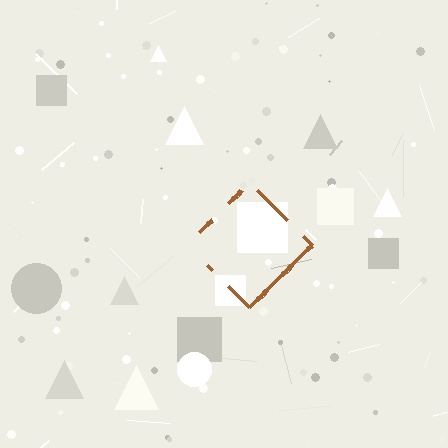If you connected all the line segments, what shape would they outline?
They would outline a diamond.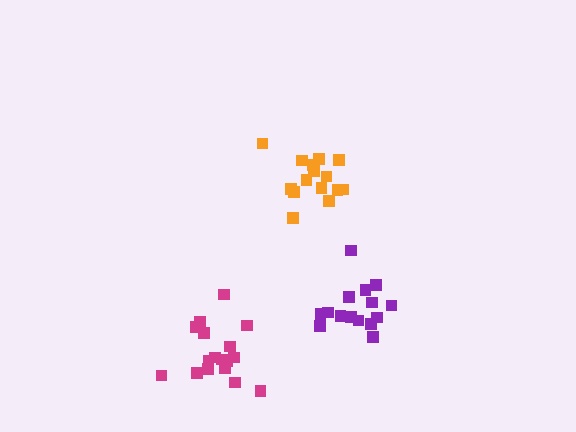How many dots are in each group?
Group 1: 15 dots, Group 2: 16 dots, Group 3: 18 dots (49 total).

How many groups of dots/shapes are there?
There are 3 groups.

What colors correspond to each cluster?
The clusters are colored: purple, orange, magenta.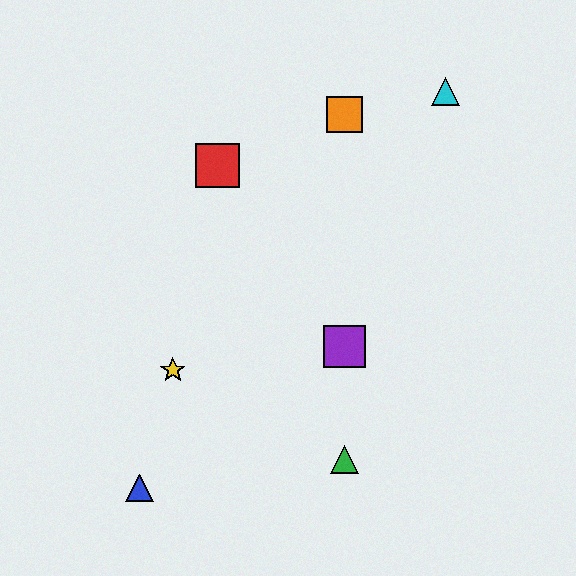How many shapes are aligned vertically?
3 shapes (the green triangle, the purple square, the orange square) are aligned vertically.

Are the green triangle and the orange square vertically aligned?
Yes, both are at x≈345.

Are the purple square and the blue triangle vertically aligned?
No, the purple square is at x≈345 and the blue triangle is at x≈140.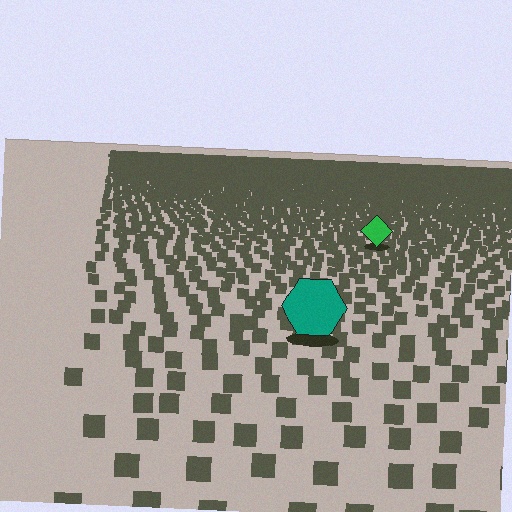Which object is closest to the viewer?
The teal hexagon is closest. The texture marks near it are larger and more spread out.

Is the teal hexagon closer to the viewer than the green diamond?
Yes. The teal hexagon is closer — you can tell from the texture gradient: the ground texture is coarser near it.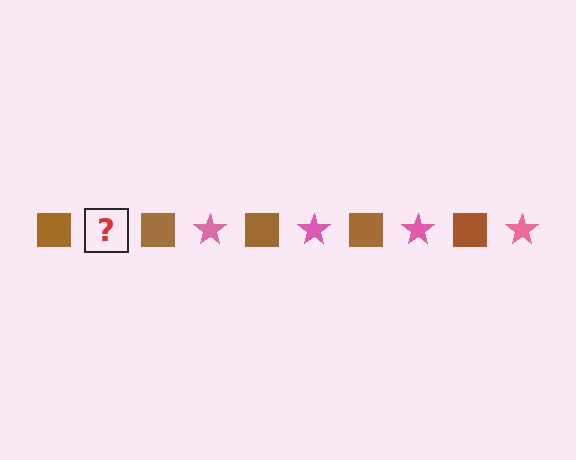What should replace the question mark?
The question mark should be replaced with a pink star.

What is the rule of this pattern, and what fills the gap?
The rule is that the pattern alternates between brown square and pink star. The gap should be filled with a pink star.